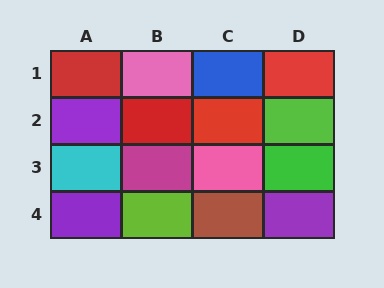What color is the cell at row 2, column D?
Lime.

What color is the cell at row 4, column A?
Purple.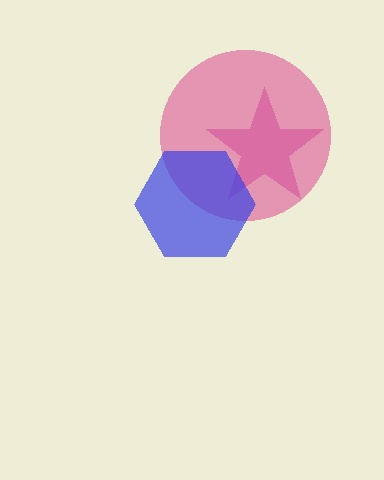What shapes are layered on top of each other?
The layered shapes are: a pink circle, a magenta star, a blue hexagon.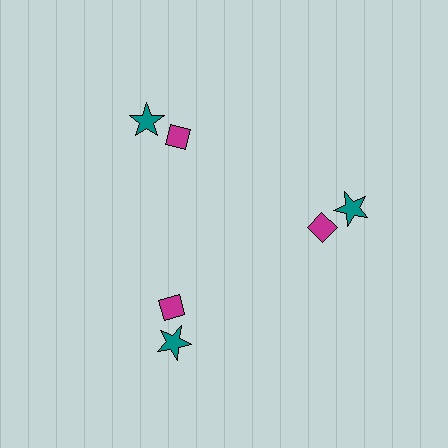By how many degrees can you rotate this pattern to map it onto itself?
The pattern maps onto itself every 120 degrees of rotation.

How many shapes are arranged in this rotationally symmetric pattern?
There are 6 shapes, arranged in 3 groups of 2.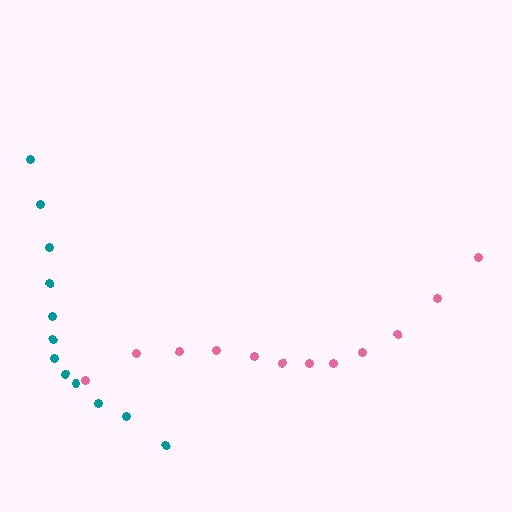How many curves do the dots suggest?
There are 2 distinct paths.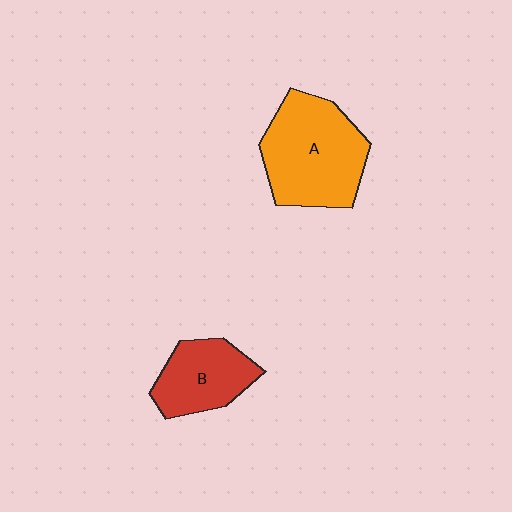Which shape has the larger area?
Shape A (orange).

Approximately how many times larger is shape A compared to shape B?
Approximately 1.6 times.